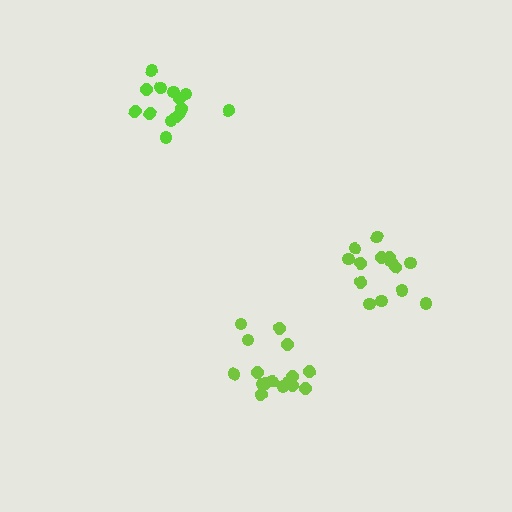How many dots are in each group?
Group 1: 16 dots, Group 2: 14 dots, Group 3: 14 dots (44 total).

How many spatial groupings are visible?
There are 3 spatial groupings.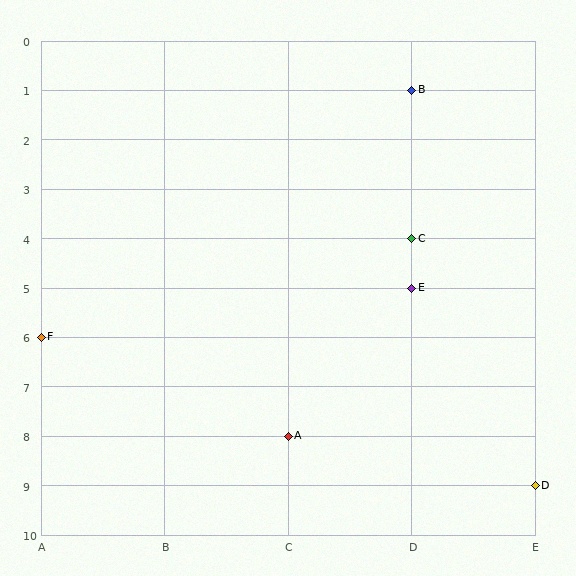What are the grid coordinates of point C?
Point C is at grid coordinates (D, 4).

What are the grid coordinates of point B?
Point B is at grid coordinates (D, 1).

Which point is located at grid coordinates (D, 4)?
Point C is at (D, 4).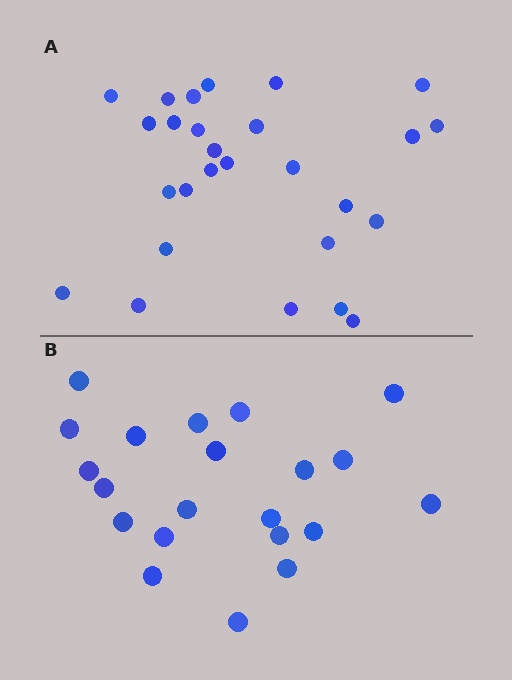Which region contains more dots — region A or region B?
Region A (the top region) has more dots.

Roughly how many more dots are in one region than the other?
Region A has about 6 more dots than region B.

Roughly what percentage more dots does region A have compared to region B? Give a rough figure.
About 30% more.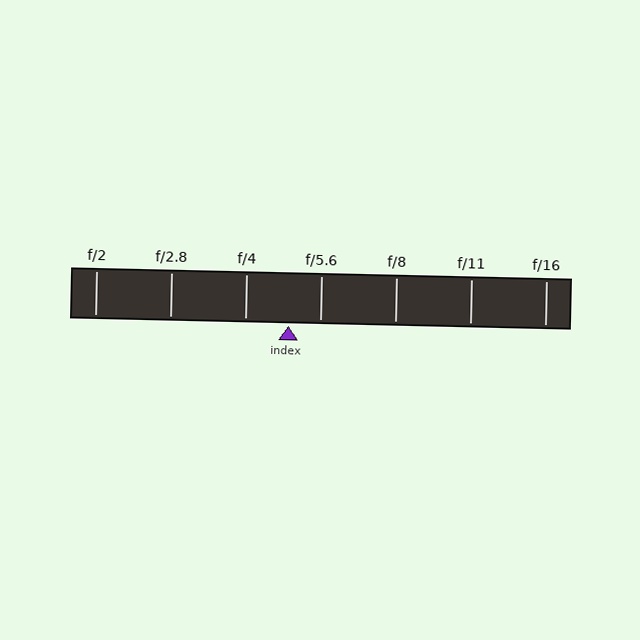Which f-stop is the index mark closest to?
The index mark is closest to f/5.6.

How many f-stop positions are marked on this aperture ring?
There are 7 f-stop positions marked.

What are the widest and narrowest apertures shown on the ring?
The widest aperture shown is f/2 and the narrowest is f/16.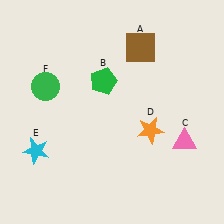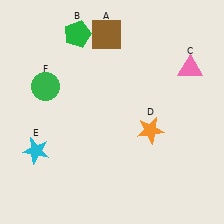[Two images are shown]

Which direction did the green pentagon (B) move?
The green pentagon (B) moved up.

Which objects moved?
The objects that moved are: the brown square (A), the green pentagon (B), the pink triangle (C).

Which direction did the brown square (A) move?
The brown square (A) moved left.